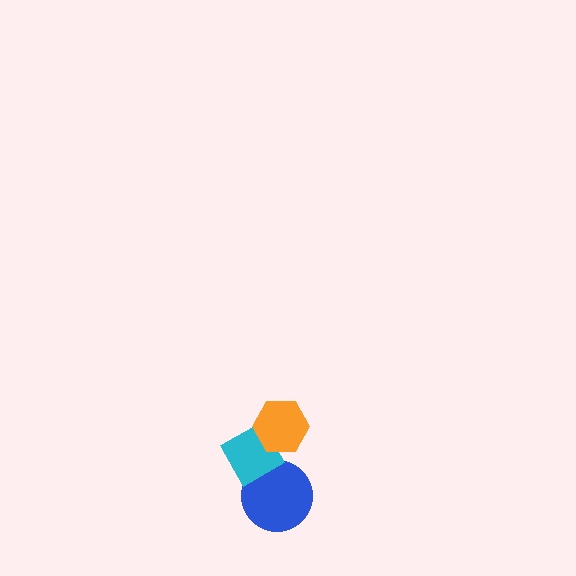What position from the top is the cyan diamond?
The cyan diamond is 2nd from the top.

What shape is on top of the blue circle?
The cyan diamond is on top of the blue circle.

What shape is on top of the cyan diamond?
The orange hexagon is on top of the cyan diamond.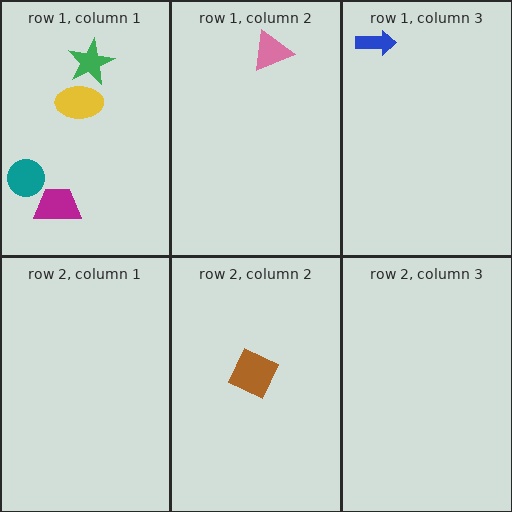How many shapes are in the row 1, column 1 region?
4.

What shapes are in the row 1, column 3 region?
The blue arrow.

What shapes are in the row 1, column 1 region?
The teal circle, the magenta trapezoid, the yellow ellipse, the green star.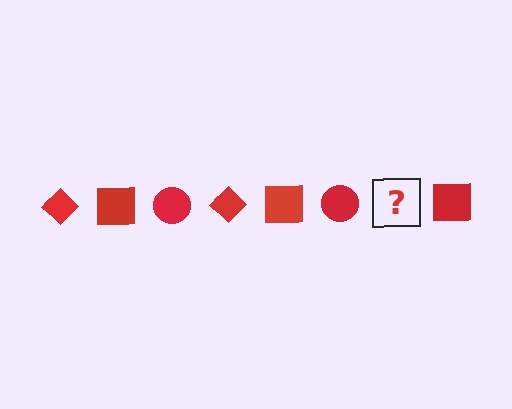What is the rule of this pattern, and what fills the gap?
The rule is that the pattern cycles through diamond, square, circle shapes in red. The gap should be filled with a red diamond.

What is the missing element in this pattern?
The missing element is a red diamond.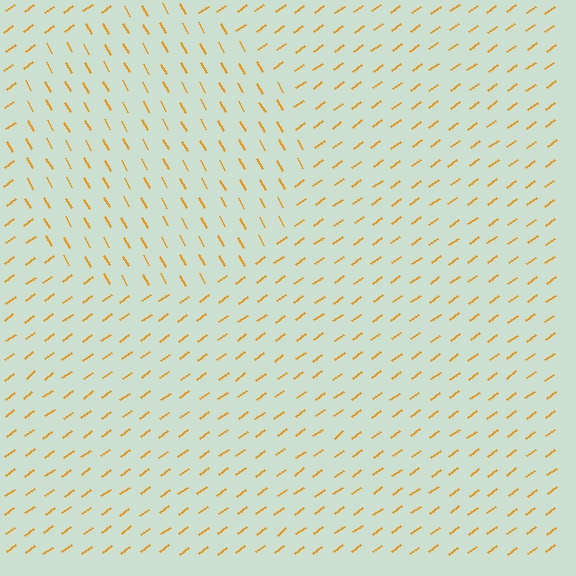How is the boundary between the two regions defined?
The boundary is defined purely by a change in line orientation (approximately 84 degrees difference). All lines are the same color and thickness.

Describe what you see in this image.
The image is filled with small orange line segments. A circle region in the image has lines oriented differently from the surrounding lines, creating a visible texture boundary.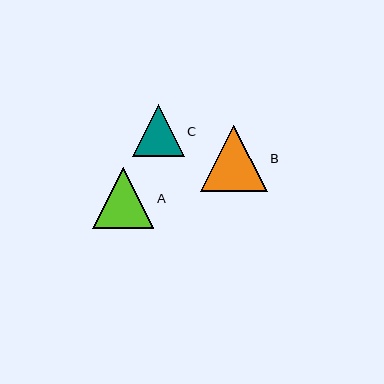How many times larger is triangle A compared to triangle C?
Triangle A is approximately 1.2 times the size of triangle C.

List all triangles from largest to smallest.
From largest to smallest: B, A, C.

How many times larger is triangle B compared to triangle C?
Triangle B is approximately 1.3 times the size of triangle C.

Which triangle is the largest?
Triangle B is the largest with a size of approximately 66 pixels.